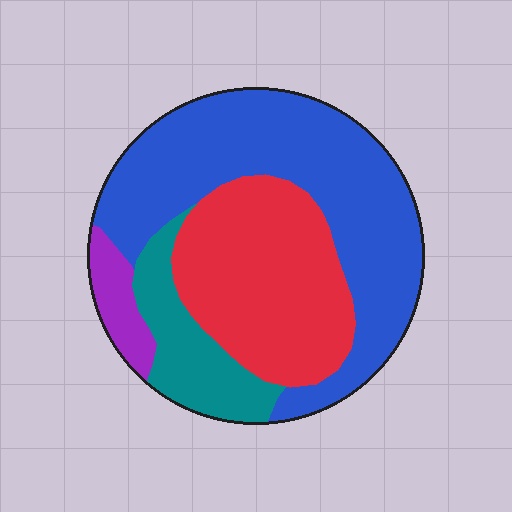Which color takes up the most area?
Blue, at roughly 50%.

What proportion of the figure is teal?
Teal covers around 15% of the figure.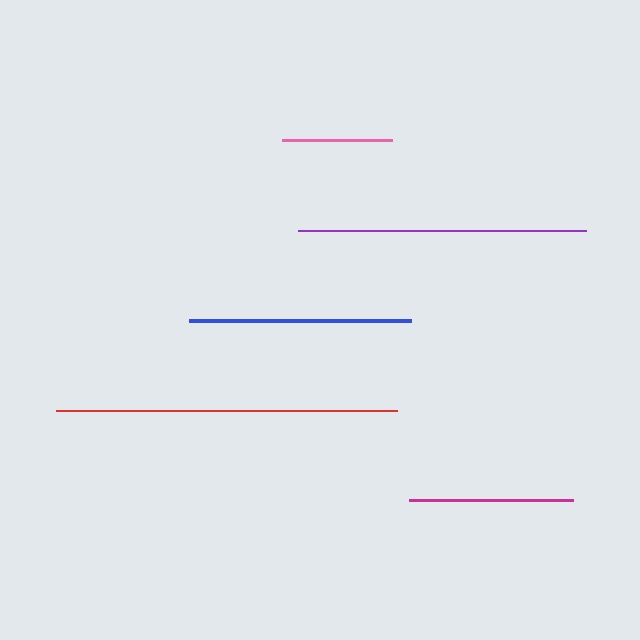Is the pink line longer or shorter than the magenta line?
The magenta line is longer than the pink line.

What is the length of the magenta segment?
The magenta segment is approximately 164 pixels long.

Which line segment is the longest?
The red line is the longest at approximately 341 pixels.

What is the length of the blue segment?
The blue segment is approximately 222 pixels long.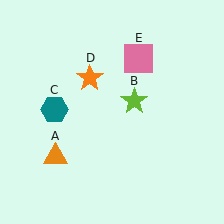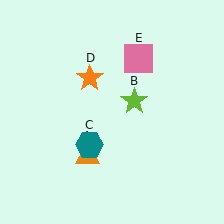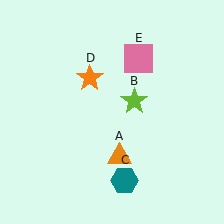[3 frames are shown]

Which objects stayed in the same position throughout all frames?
Lime star (object B) and orange star (object D) and pink square (object E) remained stationary.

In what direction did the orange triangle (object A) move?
The orange triangle (object A) moved right.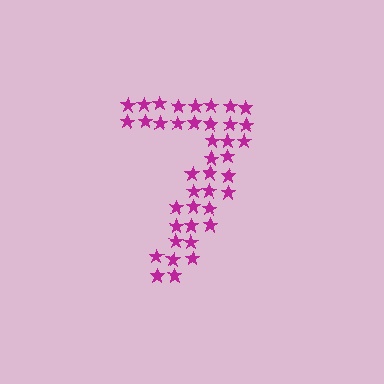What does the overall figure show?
The overall figure shows the digit 7.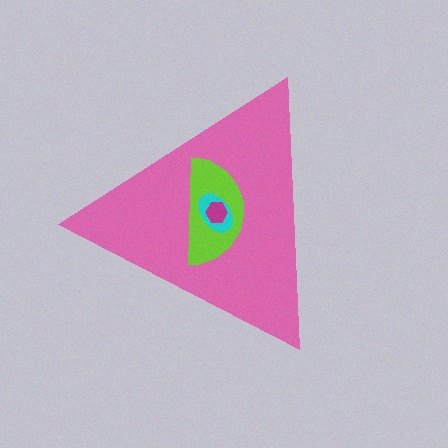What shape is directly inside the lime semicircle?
The cyan ellipse.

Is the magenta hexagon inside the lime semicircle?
Yes.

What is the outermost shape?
The pink triangle.